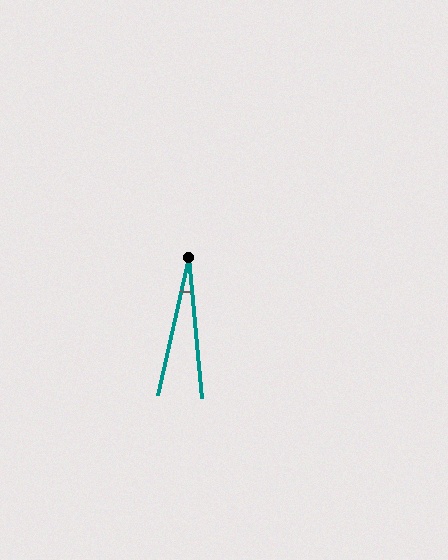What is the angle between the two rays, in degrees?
Approximately 18 degrees.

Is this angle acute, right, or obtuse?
It is acute.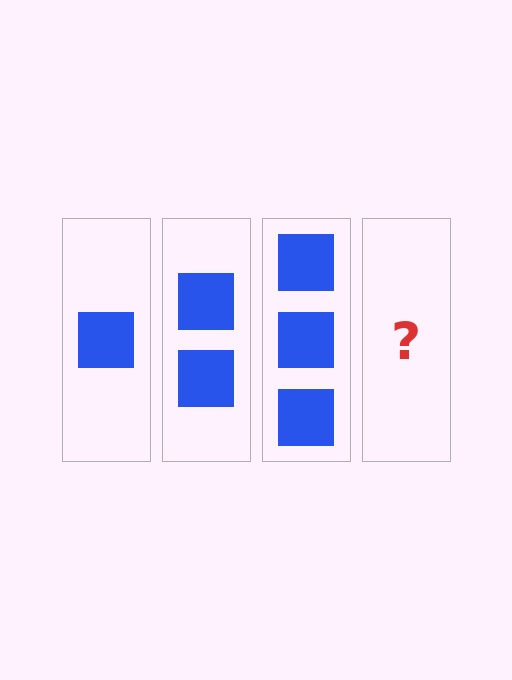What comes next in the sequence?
The next element should be 4 squares.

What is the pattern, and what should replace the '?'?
The pattern is that each step adds one more square. The '?' should be 4 squares.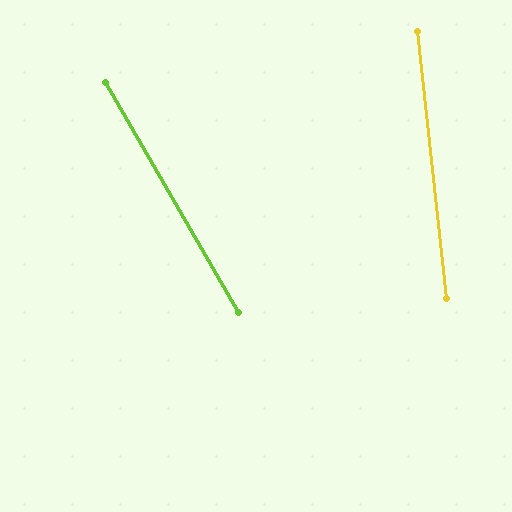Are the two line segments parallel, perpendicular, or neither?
Neither parallel nor perpendicular — they differ by about 24°.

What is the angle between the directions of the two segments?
Approximately 24 degrees.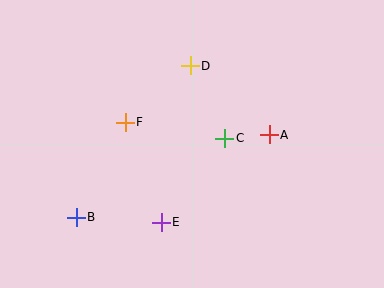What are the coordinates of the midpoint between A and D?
The midpoint between A and D is at (230, 100).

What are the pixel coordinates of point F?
Point F is at (125, 122).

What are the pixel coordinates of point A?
Point A is at (269, 135).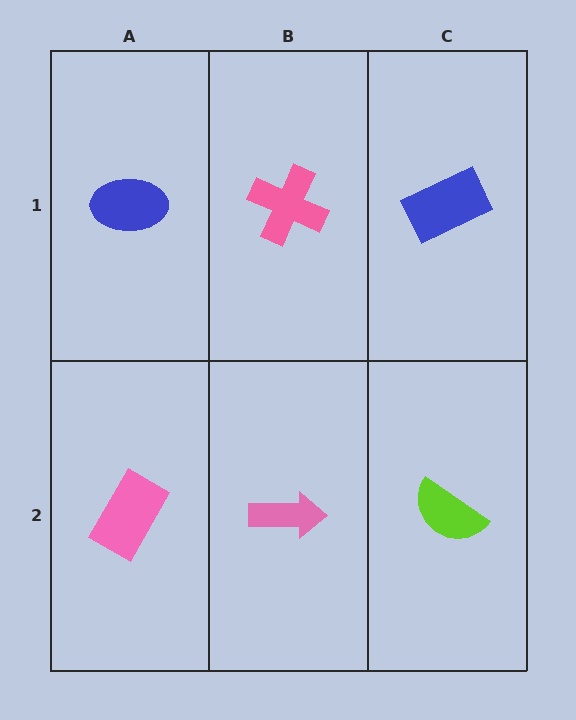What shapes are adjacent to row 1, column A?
A pink rectangle (row 2, column A), a pink cross (row 1, column B).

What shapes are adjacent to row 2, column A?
A blue ellipse (row 1, column A), a pink arrow (row 2, column B).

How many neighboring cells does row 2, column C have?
2.